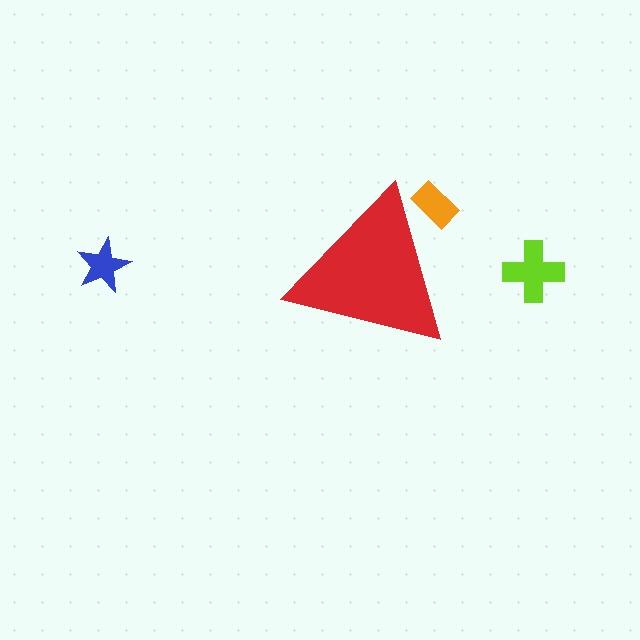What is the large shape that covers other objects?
A red triangle.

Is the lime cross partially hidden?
No, the lime cross is fully visible.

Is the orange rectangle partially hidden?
Yes, the orange rectangle is partially hidden behind the red triangle.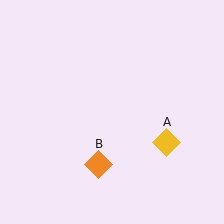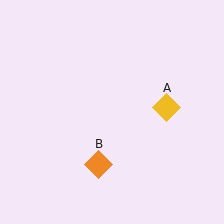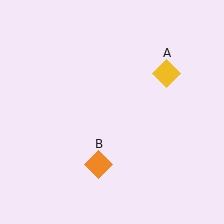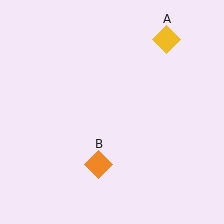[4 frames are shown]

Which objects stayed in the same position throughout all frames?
Orange diamond (object B) remained stationary.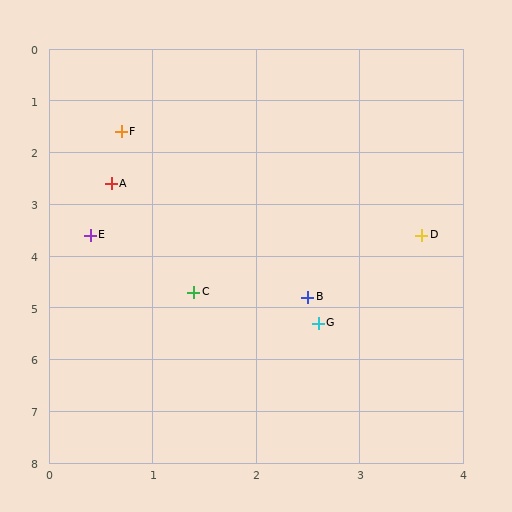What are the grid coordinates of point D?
Point D is at approximately (3.6, 3.6).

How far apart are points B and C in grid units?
Points B and C are about 1.1 grid units apart.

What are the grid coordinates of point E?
Point E is at approximately (0.4, 3.6).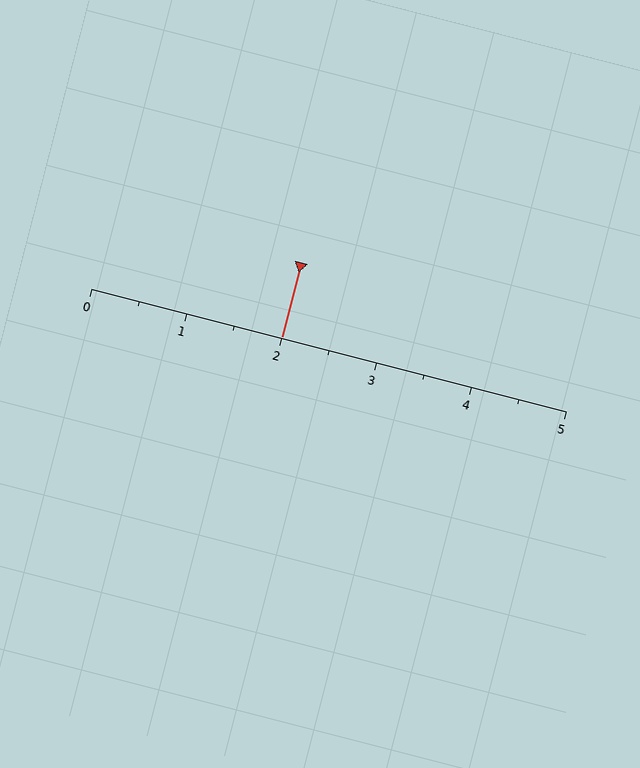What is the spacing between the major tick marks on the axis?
The major ticks are spaced 1 apart.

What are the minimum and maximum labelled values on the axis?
The axis runs from 0 to 5.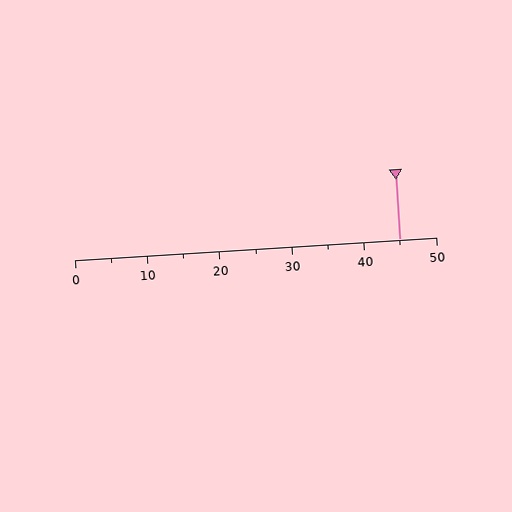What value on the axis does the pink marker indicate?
The marker indicates approximately 45.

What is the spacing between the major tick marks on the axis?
The major ticks are spaced 10 apart.